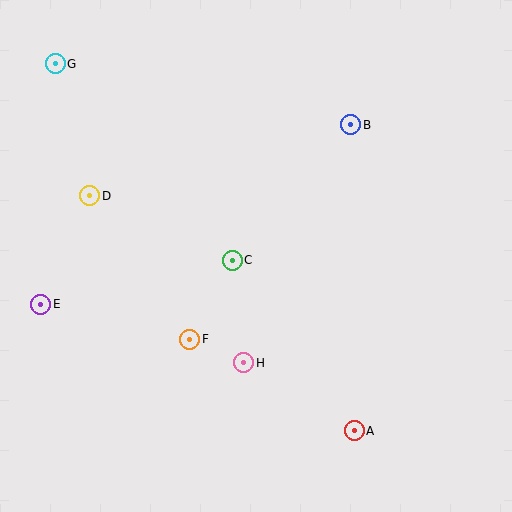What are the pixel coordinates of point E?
Point E is at (41, 304).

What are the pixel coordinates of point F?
Point F is at (190, 339).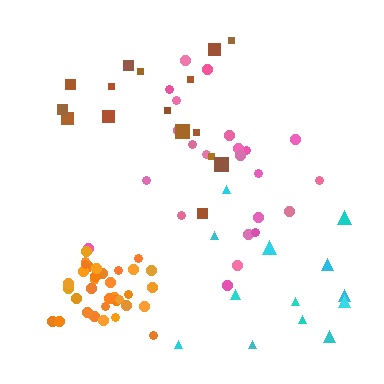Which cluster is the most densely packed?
Orange.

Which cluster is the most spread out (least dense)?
Cyan.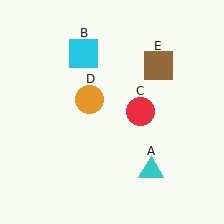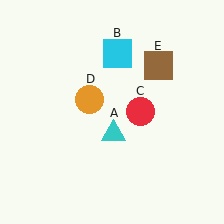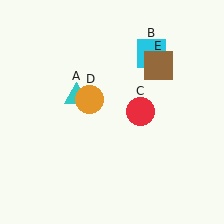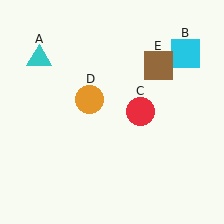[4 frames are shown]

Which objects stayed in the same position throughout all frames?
Red circle (object C) and orange circle (object D) and brown square (object E) remained stationary.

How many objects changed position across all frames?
2 objects changed position: cyan triangle (object A), cyan square (object B).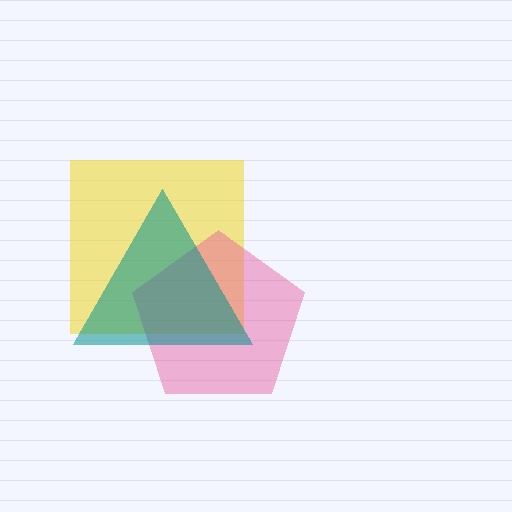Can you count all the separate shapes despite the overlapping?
Yes, there are 3 separate shapes.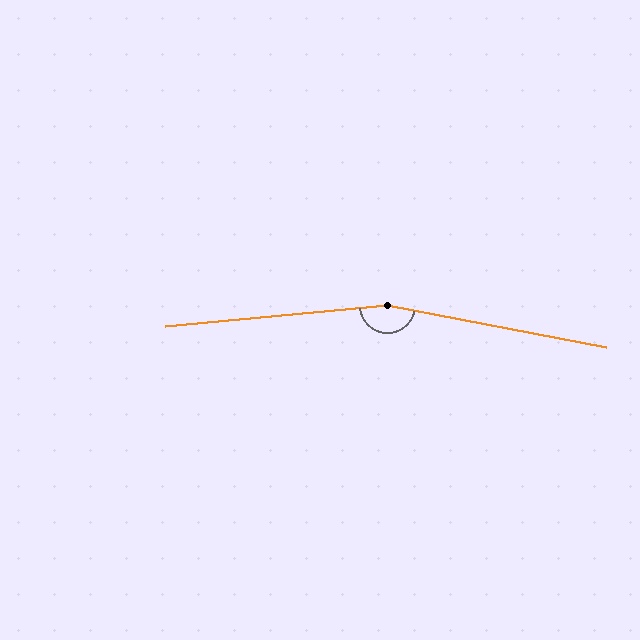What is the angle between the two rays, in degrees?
Approximately 164 degrees.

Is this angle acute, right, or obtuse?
It is obtuse.